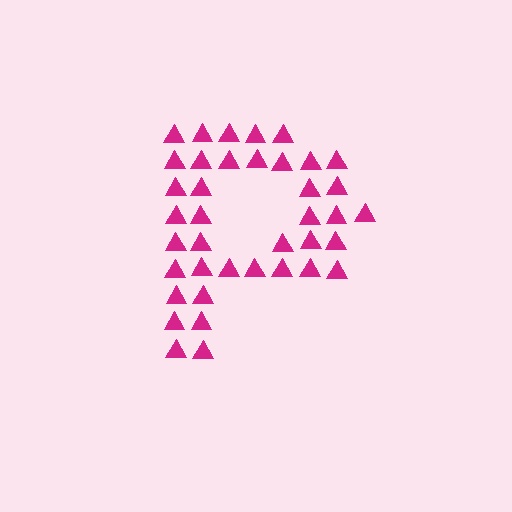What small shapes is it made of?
It is made of small triangles.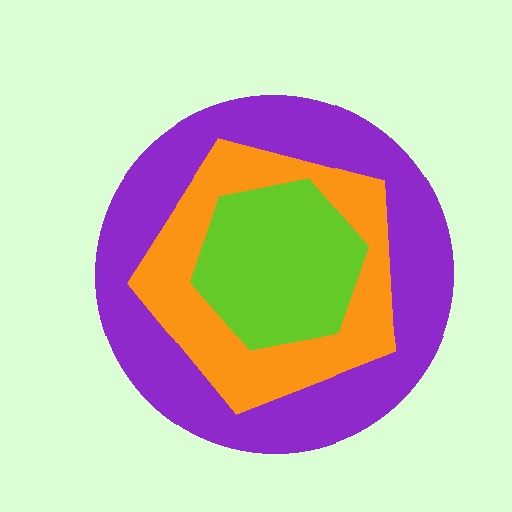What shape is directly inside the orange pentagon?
The lime hexagon.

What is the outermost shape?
The purple circle.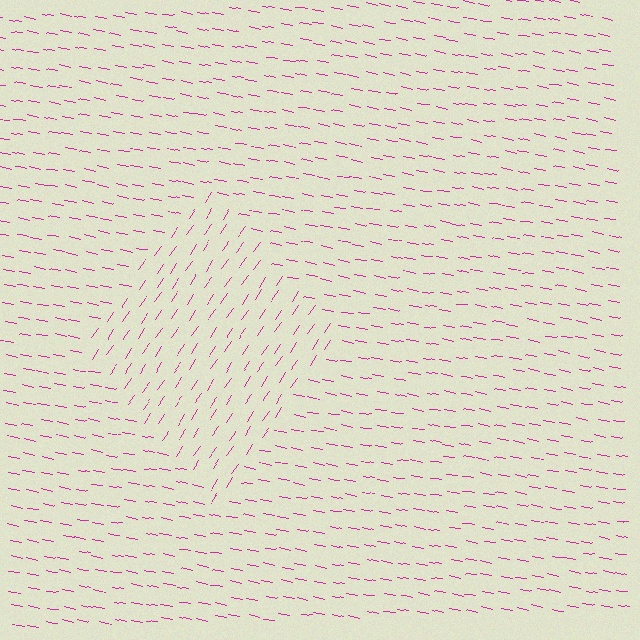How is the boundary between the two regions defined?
The boundary is defined purely by a change in line orientation (approximately 67 degrees difference). All lines are the same color and thickness.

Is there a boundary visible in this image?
Yes, there is a texture boundary formed by a change in line orientation.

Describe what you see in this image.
The image is filled with small magenta line segments. A diamond region in the image has lines oriented differently from the surrounding lines, creating a visible texture boundary.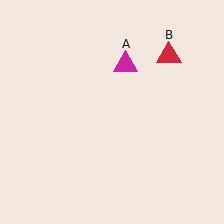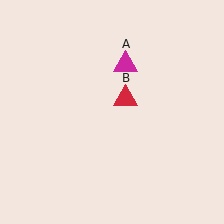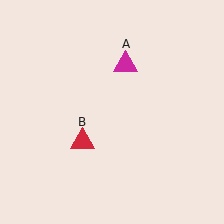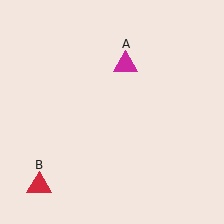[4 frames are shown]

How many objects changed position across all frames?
1 object changed position: red triangle (object B).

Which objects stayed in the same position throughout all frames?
Magenta triangle (object A) remained stationary.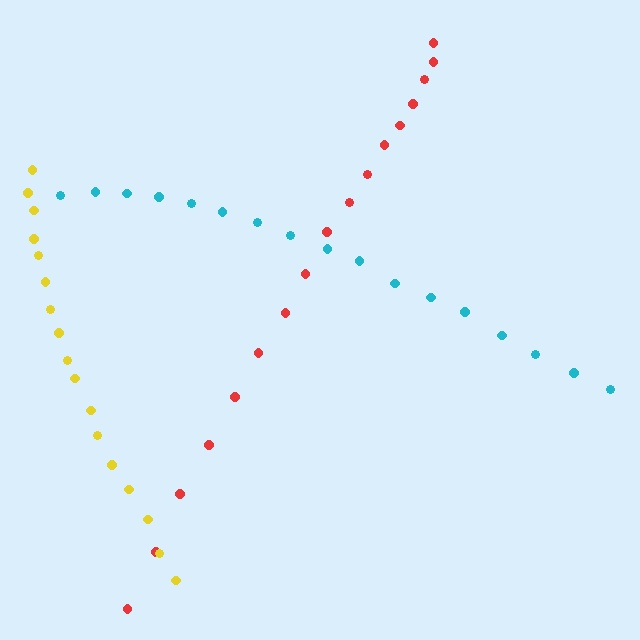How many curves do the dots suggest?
There are 3 distinct paths.